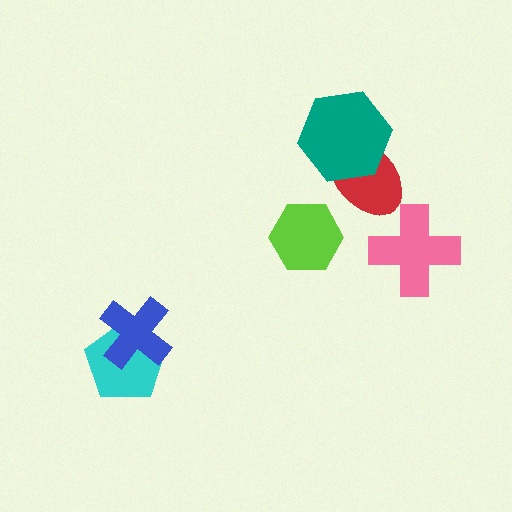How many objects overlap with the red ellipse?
1 object overlaps with the red ellipse.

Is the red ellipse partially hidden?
Yes, it is partially covered by another shape.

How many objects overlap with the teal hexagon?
1 object overlaps with the teal hexagon.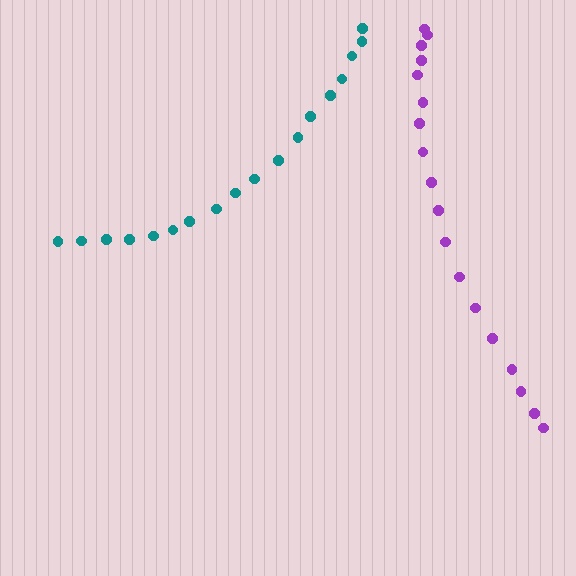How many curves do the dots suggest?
There are 2 distinct paths.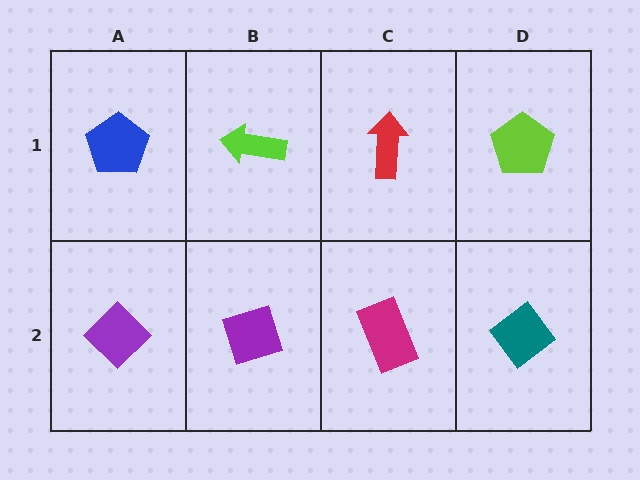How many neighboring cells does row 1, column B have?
3.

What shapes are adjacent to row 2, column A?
A blue pentagon (row 1, column A), a purple diamond (row 2, column B).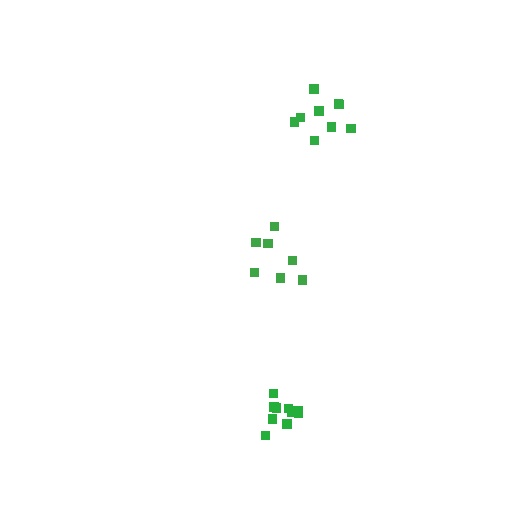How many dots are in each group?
Group 1: 9 dots, Group 2: 7 dots, Group 3: 10 dots (26 total).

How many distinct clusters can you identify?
There are 3 distinct clusters.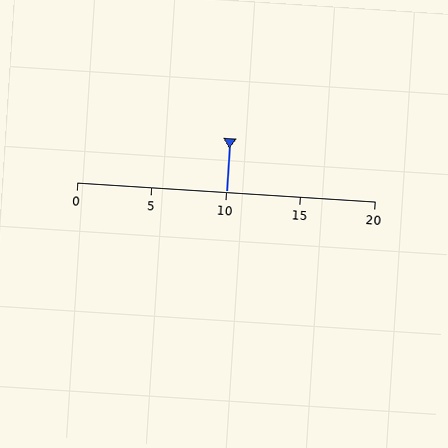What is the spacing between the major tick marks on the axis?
The major ticks are spaced 5 apart.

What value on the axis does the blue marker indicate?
The marker indicates approximately 10.